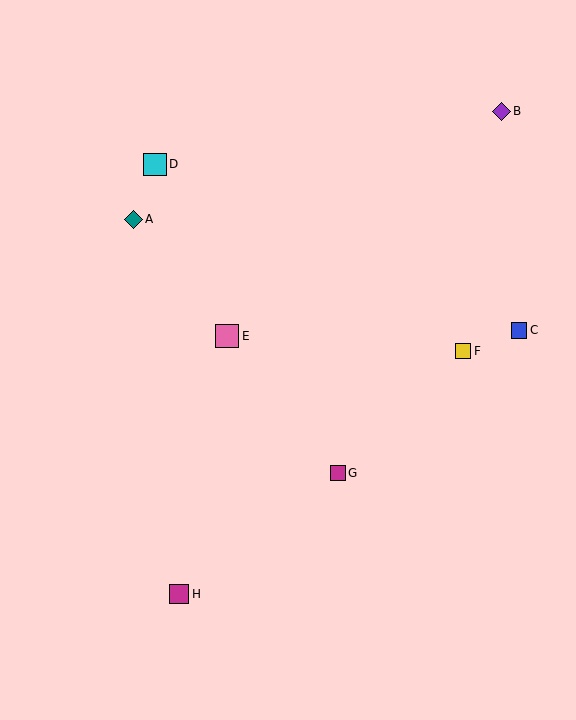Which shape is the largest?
The pink square (labeled E) is the largest.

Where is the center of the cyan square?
The center of the cyan square is at (155, 164).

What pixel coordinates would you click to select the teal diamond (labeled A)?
Click at (133, 219) to select the teal diamond A.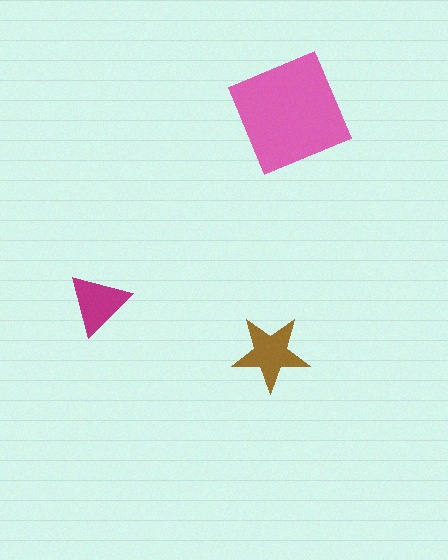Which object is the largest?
The pink square.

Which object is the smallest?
The magenta triangle.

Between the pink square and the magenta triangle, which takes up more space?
The pink square.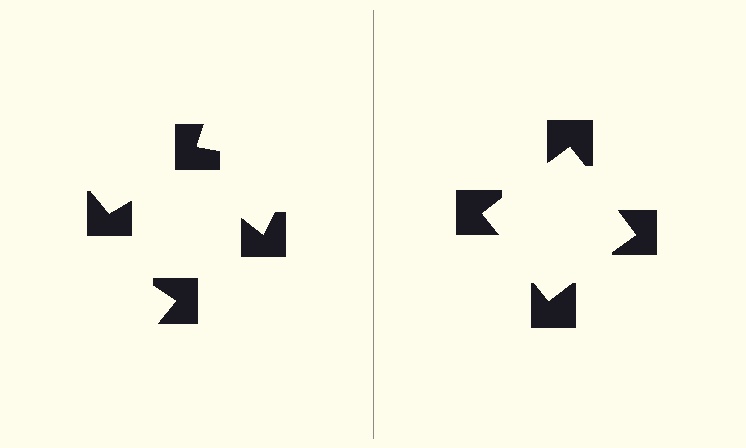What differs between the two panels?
The notched squares are positioned identically on both sides; only the wedge orientations differ. On the right they align to a square; on the left they are misaligned.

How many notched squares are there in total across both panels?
8 — 4 on each side.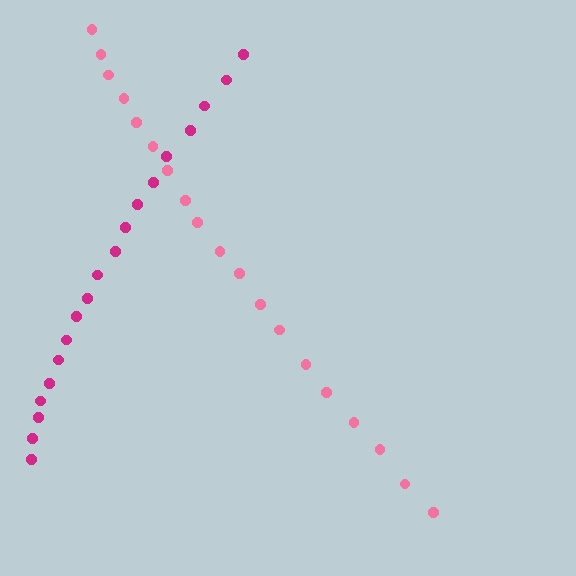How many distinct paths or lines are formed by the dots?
There are 2 distinct paths.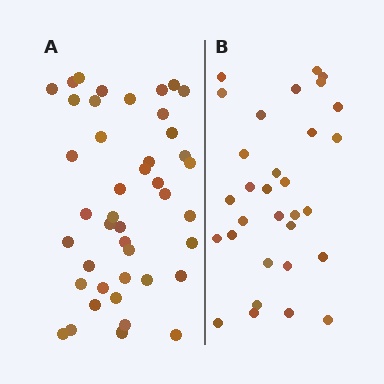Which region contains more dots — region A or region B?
Region A (the left region) has more dots.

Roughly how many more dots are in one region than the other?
Region A has roughly 12 or so more dots than region B.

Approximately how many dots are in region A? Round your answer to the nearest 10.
About 40 dots. (The exact count is 43, which rounds to 40.)